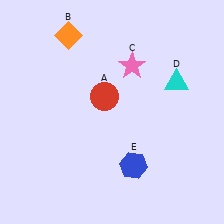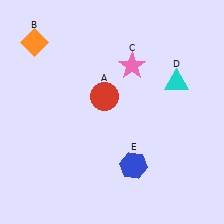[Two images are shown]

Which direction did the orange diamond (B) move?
The orange diamond (B) moved left.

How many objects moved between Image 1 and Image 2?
1 object moved between the two images.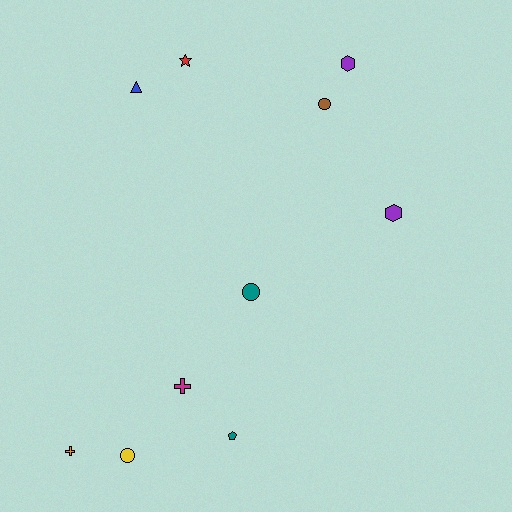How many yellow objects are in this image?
There is 1 yellow object.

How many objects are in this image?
There are 10 objects.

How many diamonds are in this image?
There are no diamonds.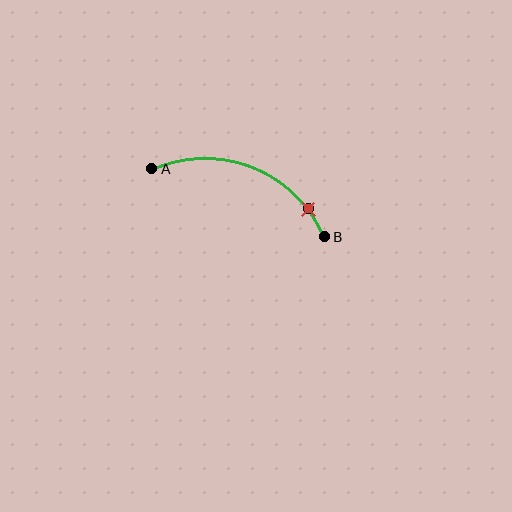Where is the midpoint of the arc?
The arc midpoint is the point on the curve farthest from the straight line joining A and B. It sits above that line.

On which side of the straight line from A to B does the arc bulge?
The arc bulges above the straight line connecting A and B.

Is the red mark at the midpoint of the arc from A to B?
No. The red mark lies on the arc but is closer to endpoint B. The arc midpoint would be at the point on the curve equidistant along the arc from both A and B.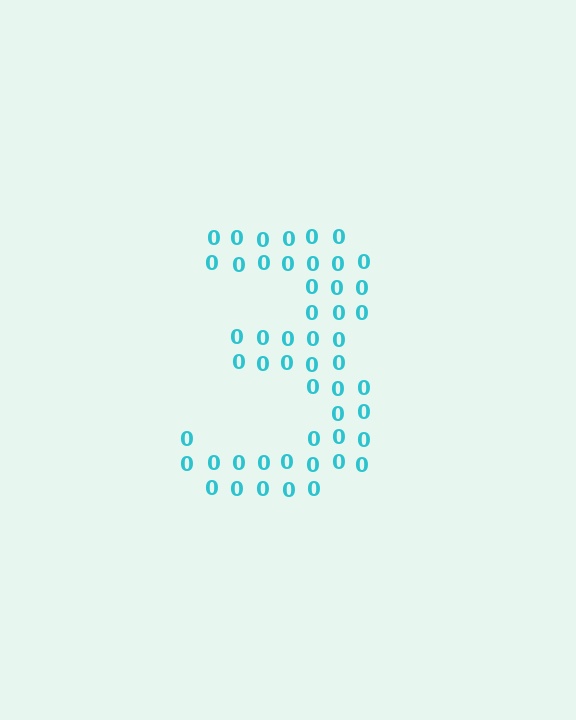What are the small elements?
The small elements are digit 0's.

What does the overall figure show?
The overall figure shows the digit 3.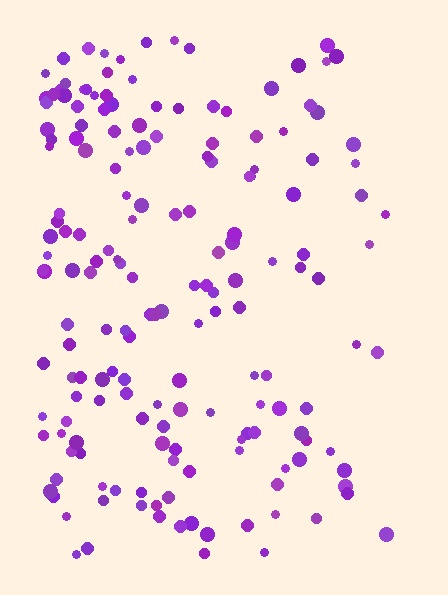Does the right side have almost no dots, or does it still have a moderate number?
Still a moderate number, just noticeably fewer than the left.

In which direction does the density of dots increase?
From right to left, with the left side densest.